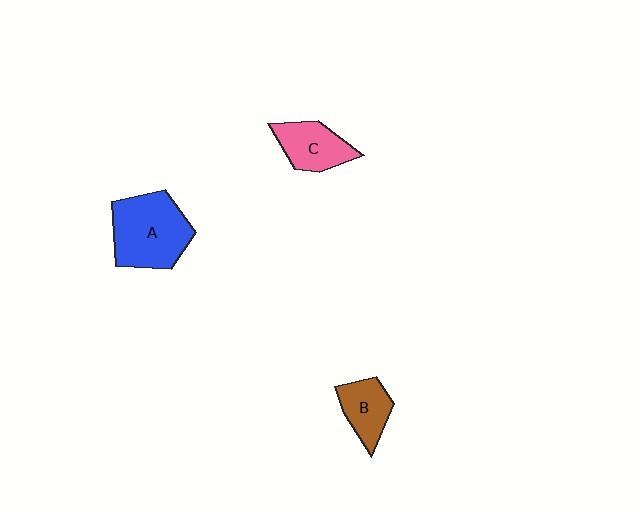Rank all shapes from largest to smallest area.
From largest to smallest: A (blue), C (pink), B (brown).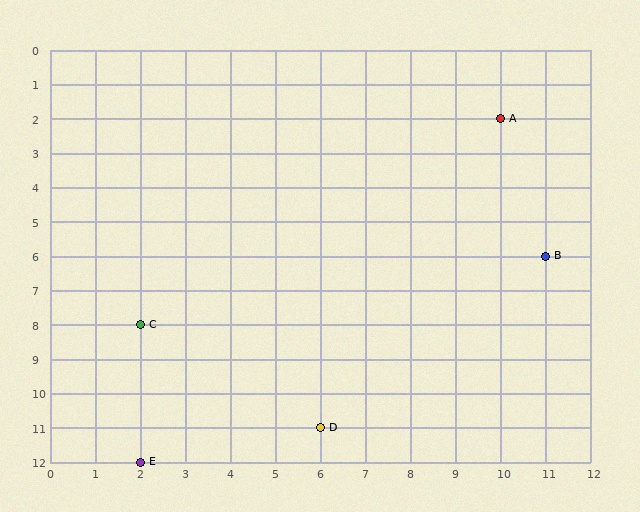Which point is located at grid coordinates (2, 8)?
Point C is at (2, 8).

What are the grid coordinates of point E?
Point E is at grid coordinates (2, 12).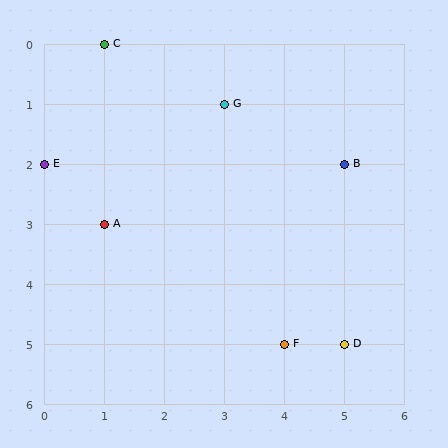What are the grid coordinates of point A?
Point A is at grid coordinates (1, 3).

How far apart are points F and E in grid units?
Points F and E are 4 columns and 3 rows apart (about 5.0 grid units diagonally).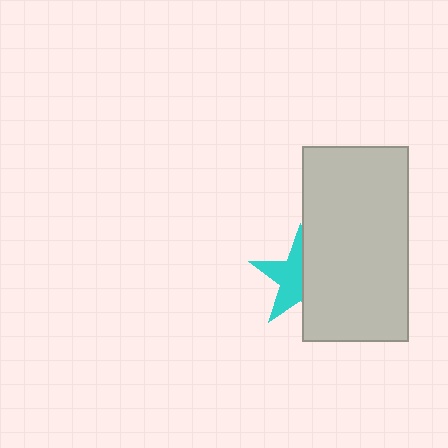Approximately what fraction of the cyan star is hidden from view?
Roughly 48% of the cyan star is hidden behind the light gray rectangle.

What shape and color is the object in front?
The object in front is a light gray rectangle.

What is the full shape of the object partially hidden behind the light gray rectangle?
The partially hidden object is a cyan star.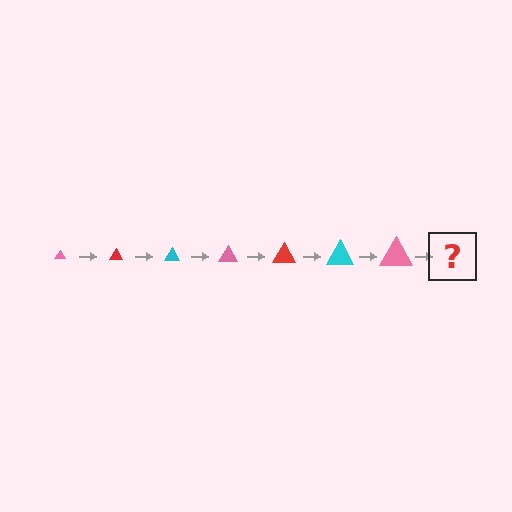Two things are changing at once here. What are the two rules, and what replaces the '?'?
The two rules are that the triangle grows larger each step and the color cycles through pink, red, and cyan. The '?' should be a red triangle, larger than the previous one.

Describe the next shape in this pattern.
It should be a red triangle, larger than the previous one.